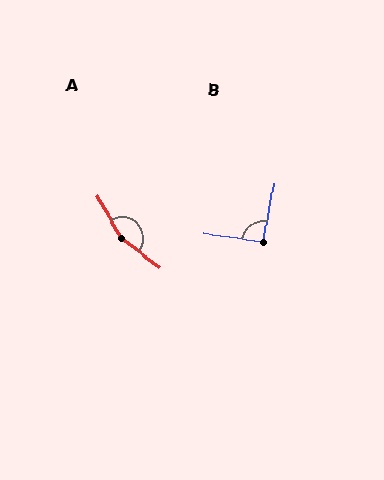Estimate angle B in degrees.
Approximately 93 degrees.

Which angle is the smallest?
B, at approximately 93 degrees.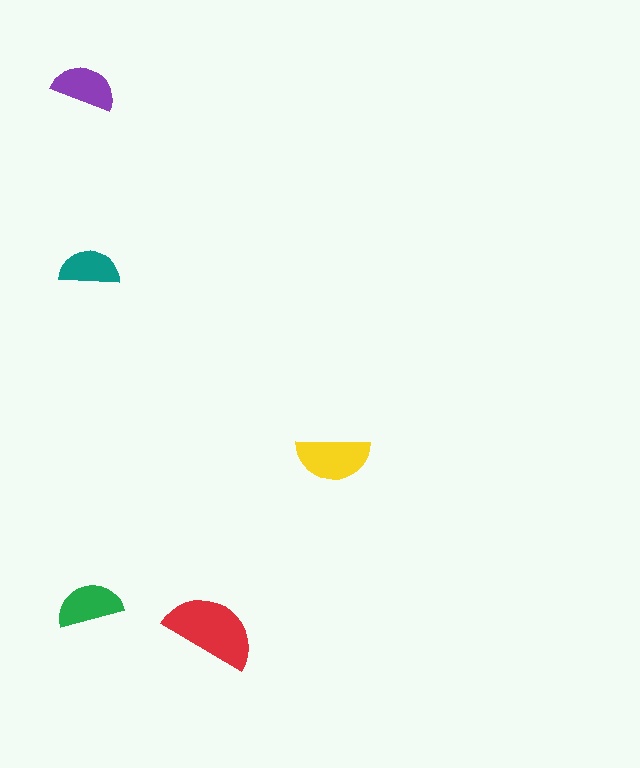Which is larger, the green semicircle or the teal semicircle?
The green one.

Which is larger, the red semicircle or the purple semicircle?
The red one.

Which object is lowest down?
The red semicircle is bottommost.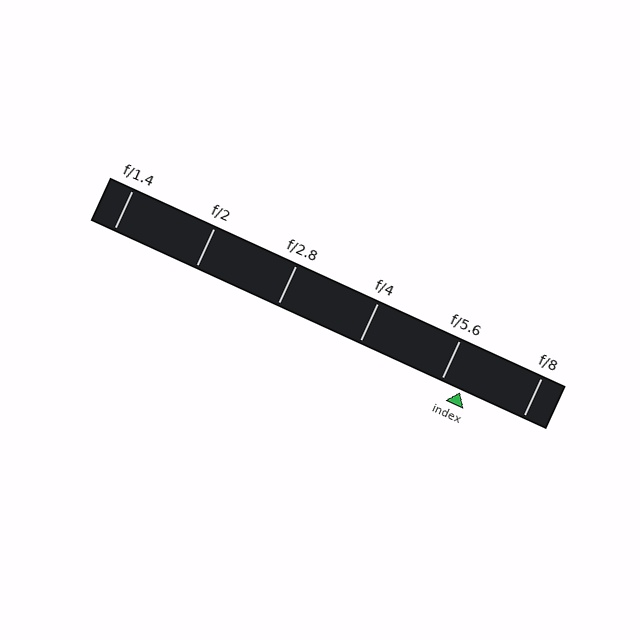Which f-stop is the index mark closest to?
The index mark is closest to f/5.6.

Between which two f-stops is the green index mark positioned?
The index mark is between f/5.6 and f/8.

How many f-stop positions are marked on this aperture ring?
There are 6 f-stop positions marked.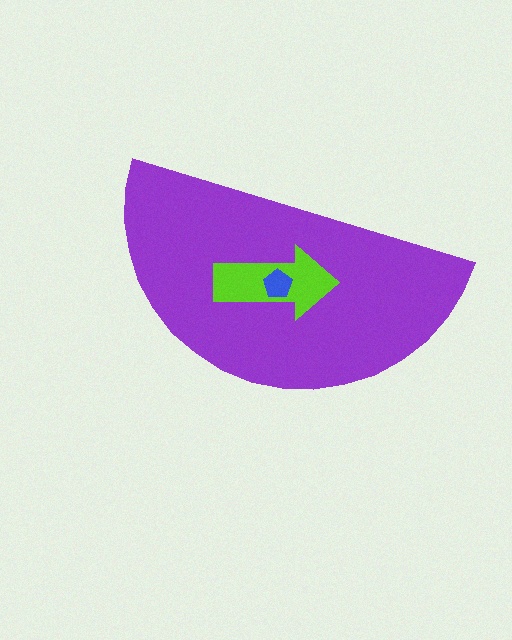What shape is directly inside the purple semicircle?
The lime arrow.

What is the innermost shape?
The blue pentagon.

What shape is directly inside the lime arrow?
The blue pentagon.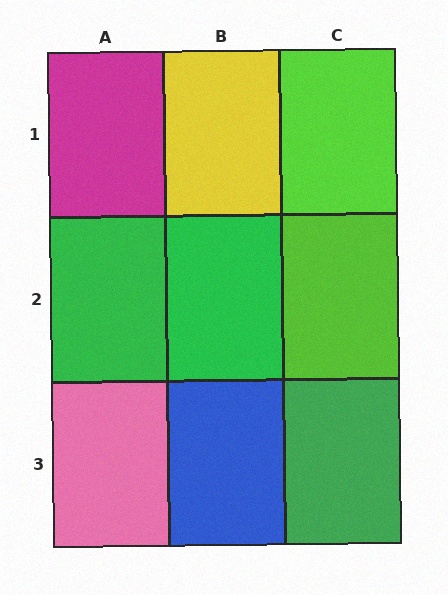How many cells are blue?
1 cell is blue.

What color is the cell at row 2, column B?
Green.